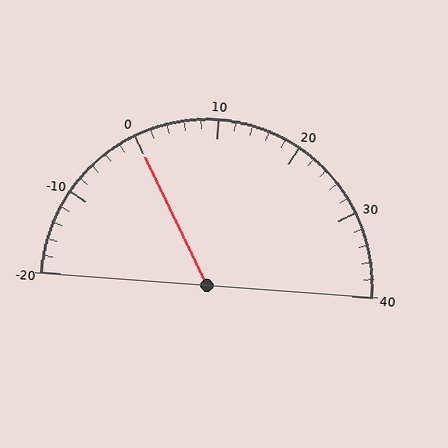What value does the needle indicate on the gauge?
The needle indicates approximately 0.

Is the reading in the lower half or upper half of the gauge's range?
The reading is in the lower half of the range (-20 to 40).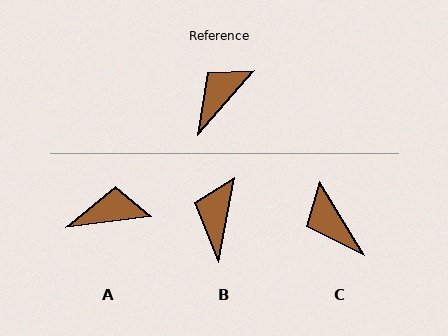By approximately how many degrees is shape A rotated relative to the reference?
Approximately 41 degrees clockwise.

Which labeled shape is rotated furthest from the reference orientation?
C, about 73 degrees away.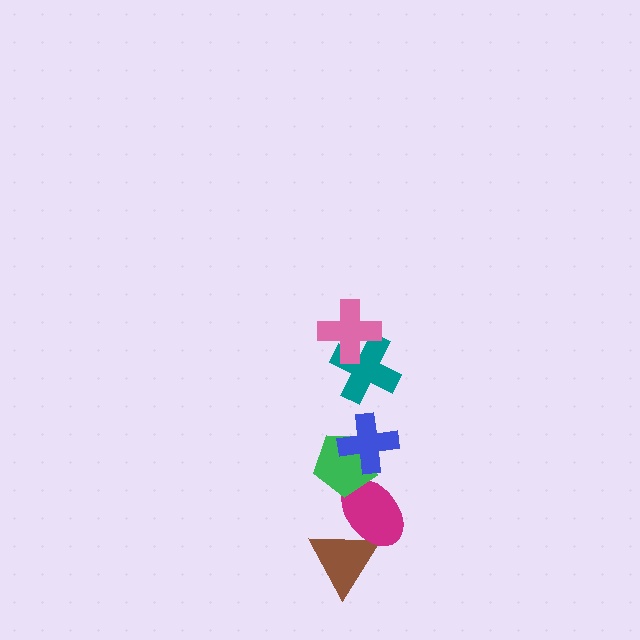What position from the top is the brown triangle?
The brown triangle is 6th from the top.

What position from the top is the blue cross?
The blue cross is 3rd from the top.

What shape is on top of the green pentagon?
The blue cross is on top of the green pentagon.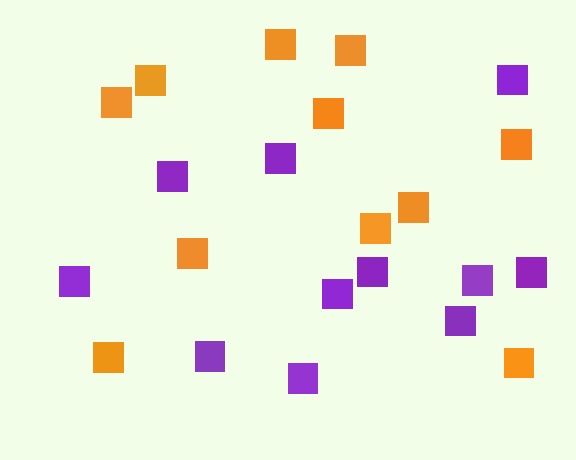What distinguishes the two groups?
There are 2 groups: one group of orange squares (11) and one group of purple squares (11).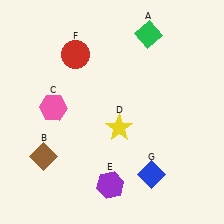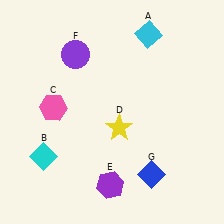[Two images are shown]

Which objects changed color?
A changed from green to cyan. B changed from brown to cyan. F changed from red to purple.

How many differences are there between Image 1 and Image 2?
There are 3 differences between the two images.